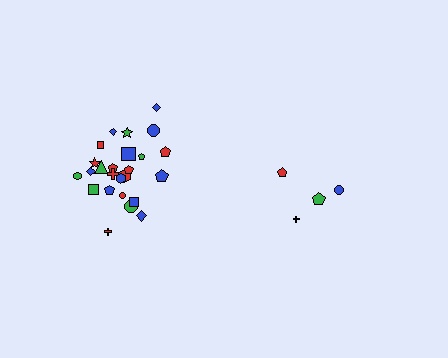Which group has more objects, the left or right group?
The left group.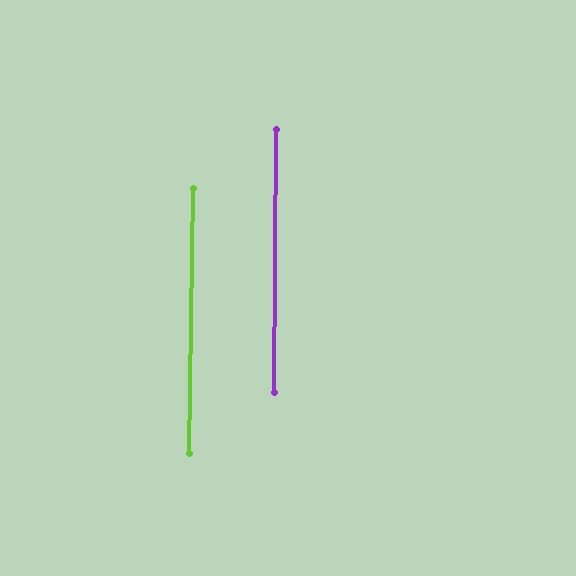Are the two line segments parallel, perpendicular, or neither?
Parallel — their directions differ by only 0.5°.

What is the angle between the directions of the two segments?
Approximately 0 degrees.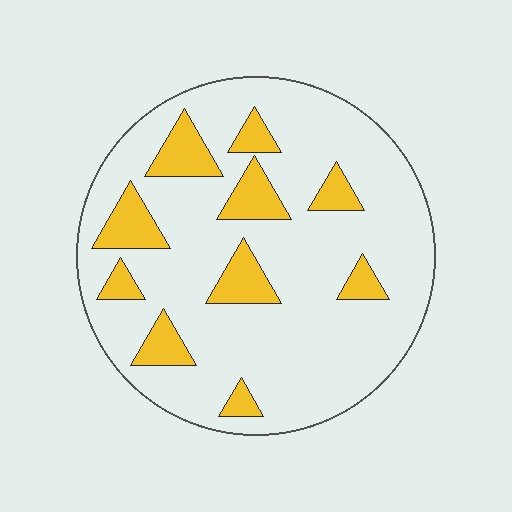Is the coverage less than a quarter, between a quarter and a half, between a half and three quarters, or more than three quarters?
Less than a quarter.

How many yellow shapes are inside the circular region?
10.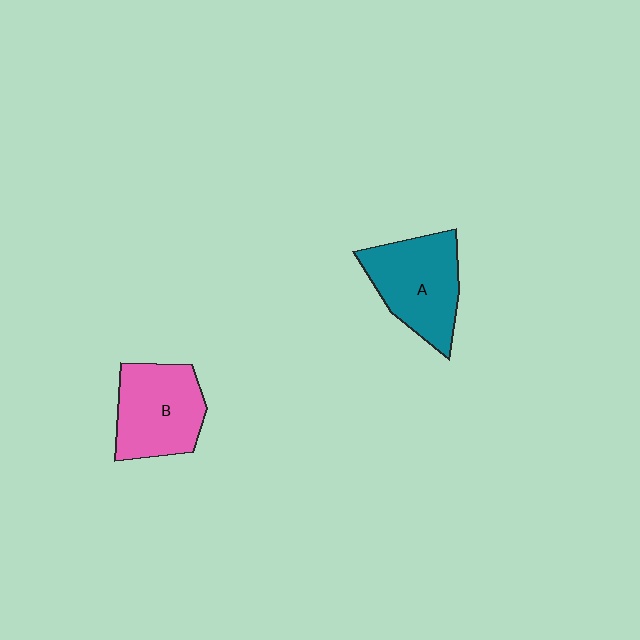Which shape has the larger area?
Shape A (teal).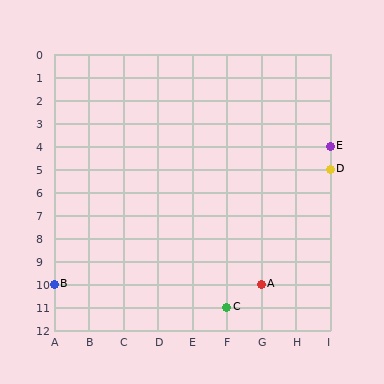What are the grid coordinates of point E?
Point E is at grid coordinates (I, 4).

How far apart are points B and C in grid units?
Points B and C are 5 columns and 1 row apart (about 5.1 grid units diagonally).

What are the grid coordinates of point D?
Point D is at grid coordinates (I, 5).